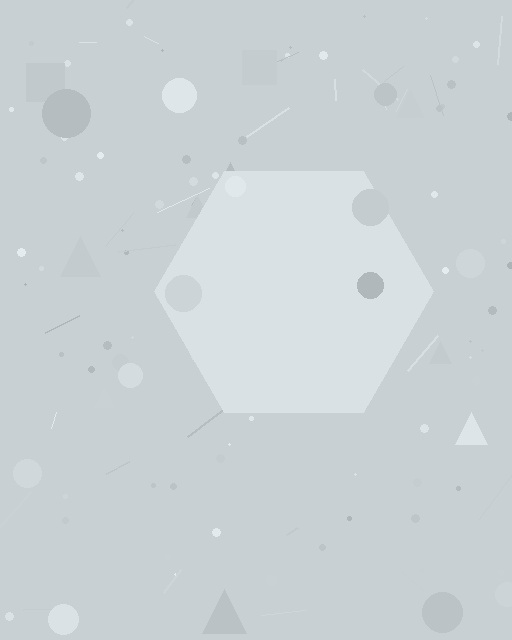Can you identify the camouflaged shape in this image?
The camouflaged shape is a hexagon.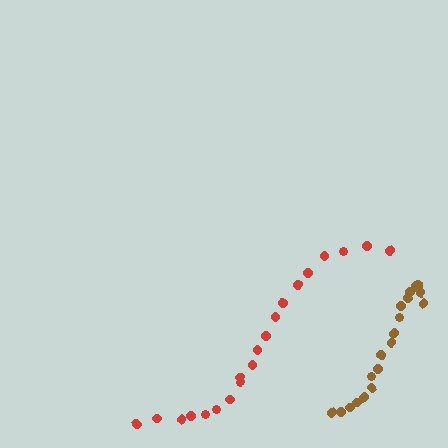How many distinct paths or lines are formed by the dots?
There are 2 distinct paths.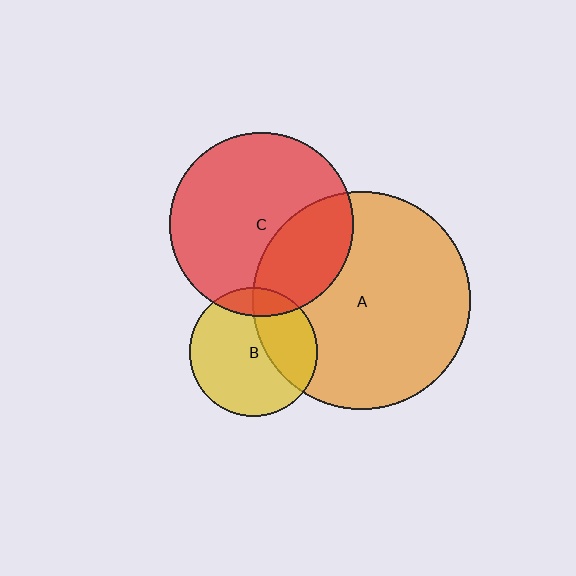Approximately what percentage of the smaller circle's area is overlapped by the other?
Approximately 30%.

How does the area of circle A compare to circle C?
Approximately 1.4 times.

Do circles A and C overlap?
Yes.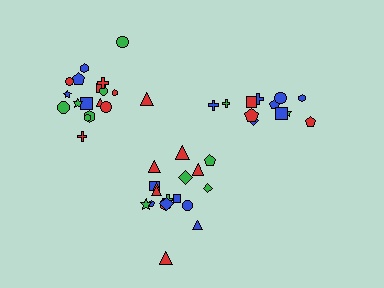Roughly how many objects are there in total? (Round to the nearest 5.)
Roughly 50 objects in total.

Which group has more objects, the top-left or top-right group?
The top-left group.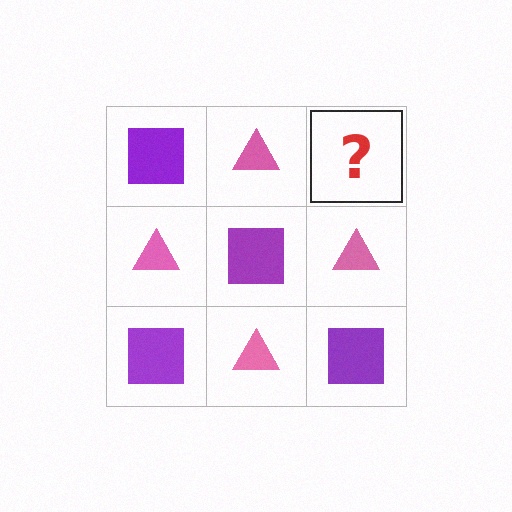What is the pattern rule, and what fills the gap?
The rule is that it alternates purple square and pink triangle in a checkerboard pattern. The gap should be filled with a purple square.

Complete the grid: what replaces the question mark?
The question mark should be replaced with a purple square.